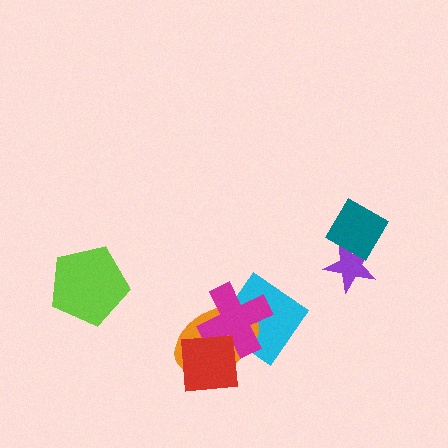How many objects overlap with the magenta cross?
3 objects overlap with the magenta cross.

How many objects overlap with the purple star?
1 object overlaps with the purple star.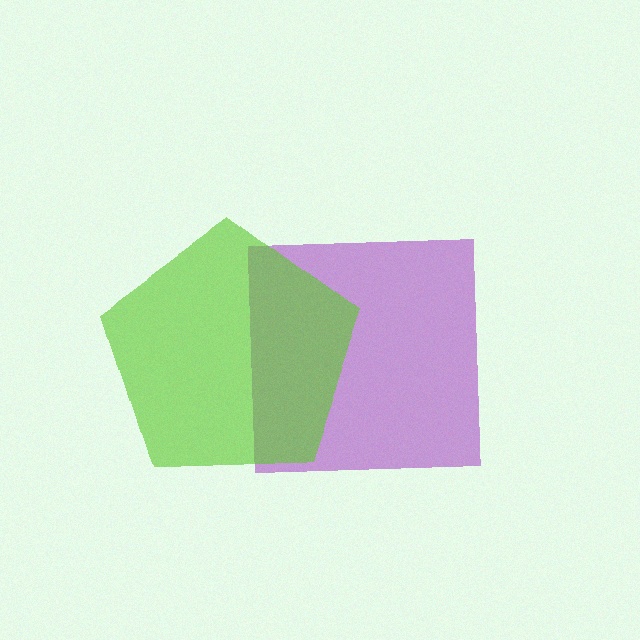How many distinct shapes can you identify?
There are 2 distinct shapes: a purple square, a lime pentagon.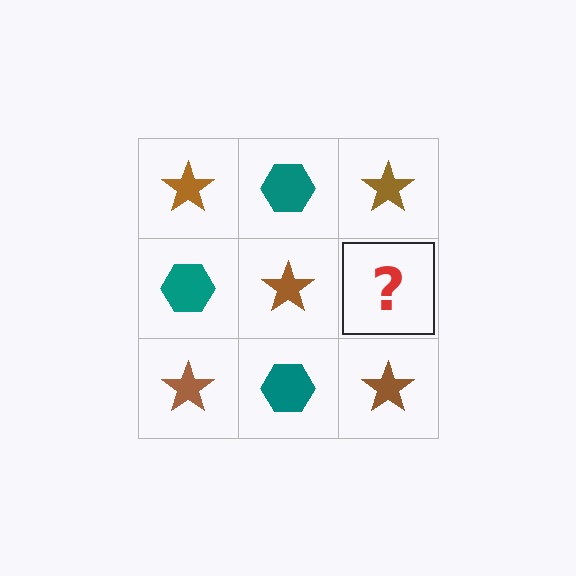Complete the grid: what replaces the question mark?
The question mark should be replaced with a teal hexagon.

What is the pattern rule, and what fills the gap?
The rule is that it alternates brown star and teal hexagon in a checkerboard pattern. The gap should be filled with a teal hexagon.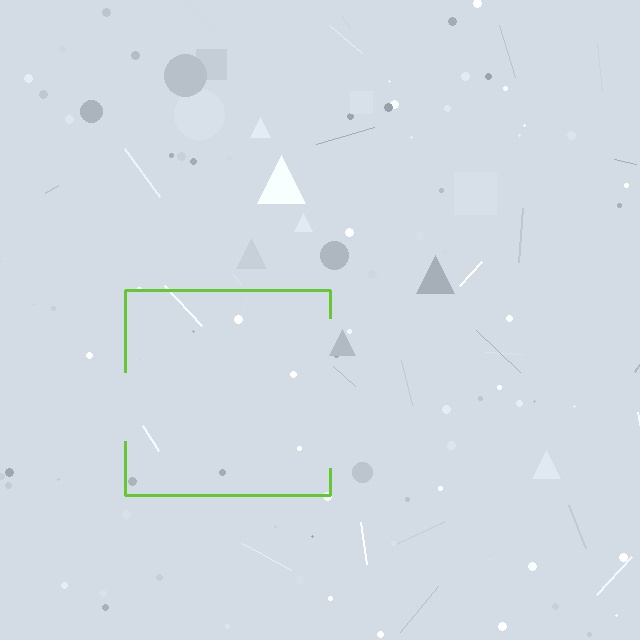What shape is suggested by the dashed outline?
The dashed outline suggests a square.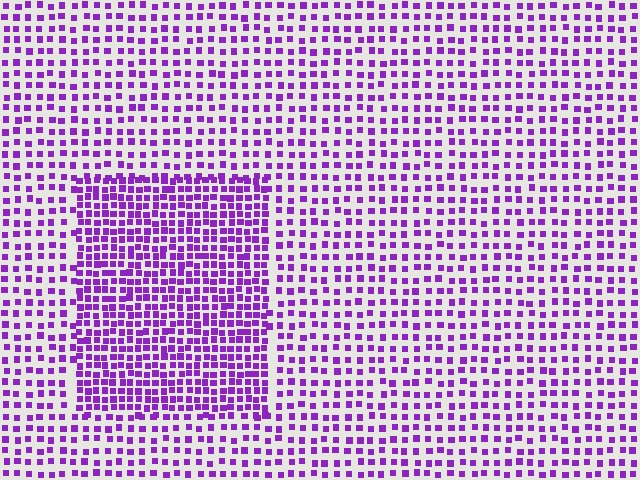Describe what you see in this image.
The image contains small purple elements arranged at two different densities. A rectangle-shaped region is visible where the elements are more densely packed than the surrounding area.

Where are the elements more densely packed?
The elements are more densely packed inside the rectangle boundary.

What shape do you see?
I see a rectangle.